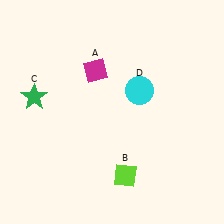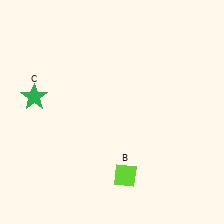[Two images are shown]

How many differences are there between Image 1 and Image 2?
There are 2 differences between the two images.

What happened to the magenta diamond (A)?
The magenta diamond (A) was removed in Image 2. It was in the top-left area of Image 1.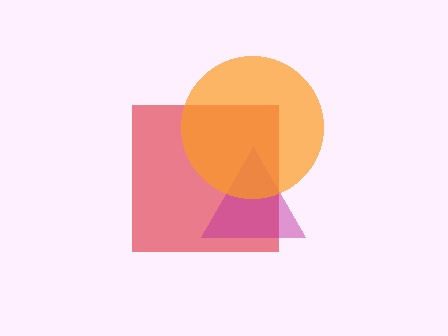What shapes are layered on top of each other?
The layered shapes are: a red square, a magenta triangle, an orange circle.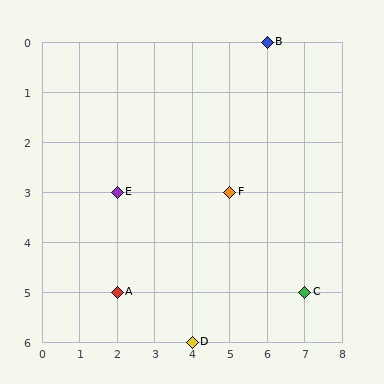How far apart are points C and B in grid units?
Points C and B are 1 column and 5 rows apart (about 5.1 grid units diagonally).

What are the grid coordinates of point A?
Point A is at grid coordinates (2, 5).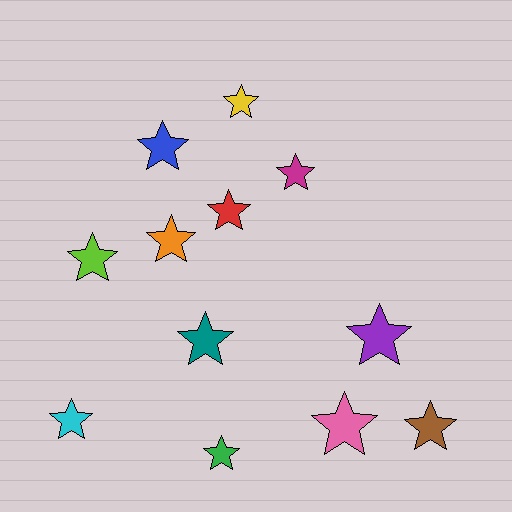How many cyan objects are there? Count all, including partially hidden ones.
There is 1 cyan object.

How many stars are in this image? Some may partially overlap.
There are 12 stars.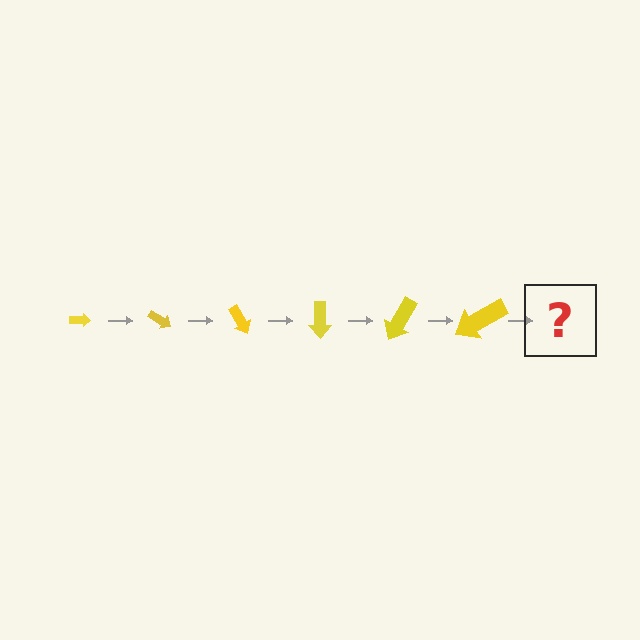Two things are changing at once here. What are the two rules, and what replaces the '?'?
The two rules are that the arrow grows larger each step and it rotates 30 degrees each step. The '?' should be an arrow, larger than the previous one and rotated 180 degrees from the start.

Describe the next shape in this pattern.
It should be an arrow, larger than the previous one and rotated 180 degrees from the start.